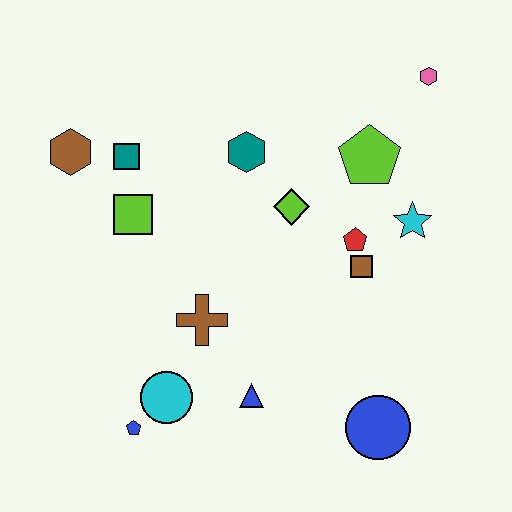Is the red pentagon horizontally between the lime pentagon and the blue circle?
No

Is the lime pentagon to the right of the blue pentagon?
Yes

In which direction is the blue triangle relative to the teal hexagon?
The blue triangle is below the teal hexagon.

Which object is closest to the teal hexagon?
The lime diamond is closest to the teal hexagon.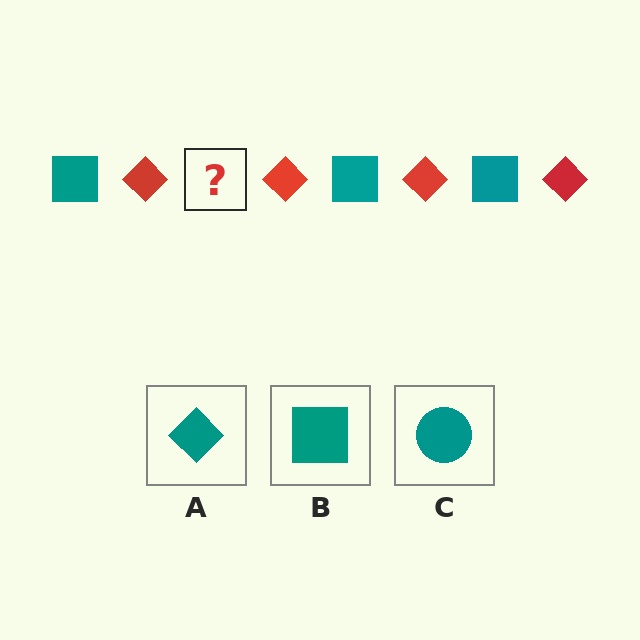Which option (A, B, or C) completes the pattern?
B.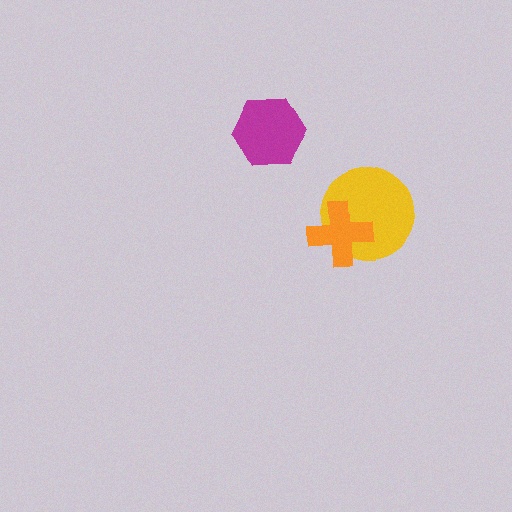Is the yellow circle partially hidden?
Yes, it is partially covered by another shape.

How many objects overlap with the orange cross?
1 object overlaps with the orange cross.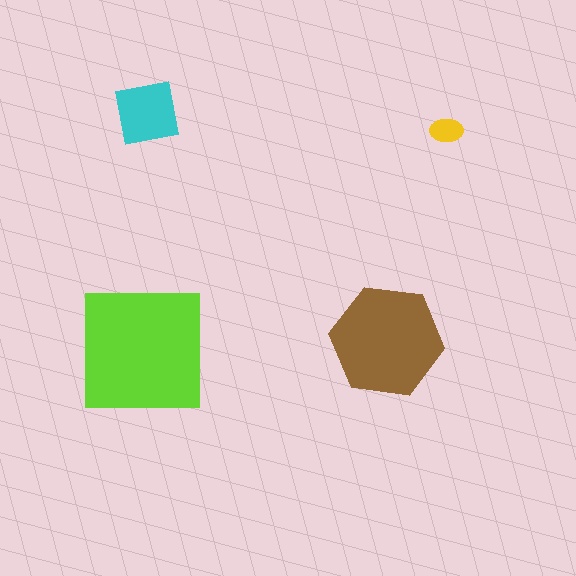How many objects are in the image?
There are 4 objects in the image.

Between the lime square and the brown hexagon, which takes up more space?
The lime square.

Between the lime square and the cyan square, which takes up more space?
The lime square.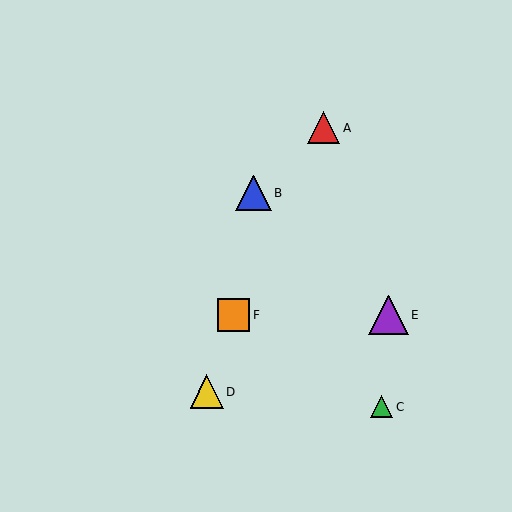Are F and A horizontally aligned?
No, F is at y≈315 and A is at y≈128.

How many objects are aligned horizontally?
2 objects (E, F) are aligned horizontally.